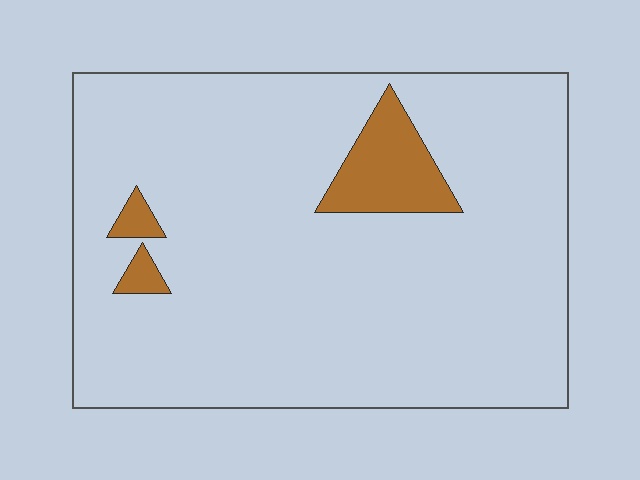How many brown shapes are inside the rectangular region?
3.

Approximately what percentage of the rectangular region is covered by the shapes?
Approximately 10%.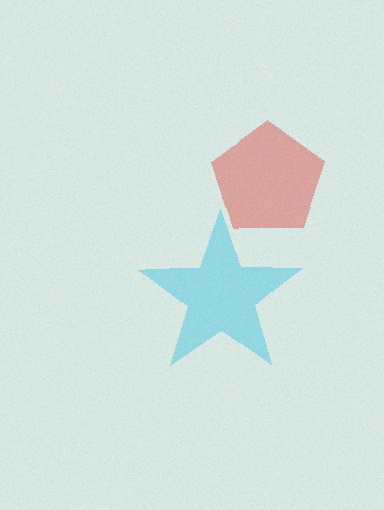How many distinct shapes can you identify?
There are 2 distinct shapes: a red pentagon, a cyan star.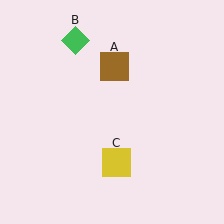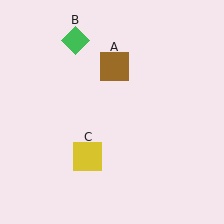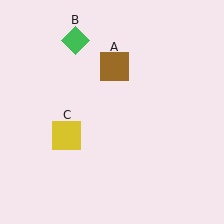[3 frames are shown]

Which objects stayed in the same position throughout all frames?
Brown square (object A) and green diamond (object B) remained stationary.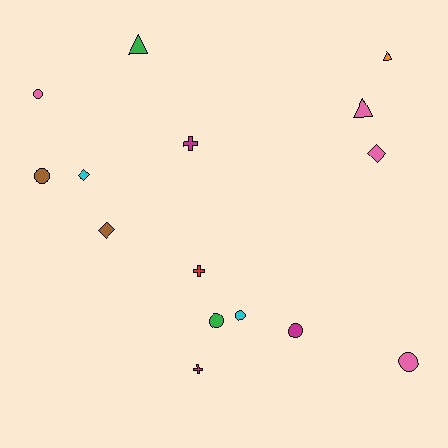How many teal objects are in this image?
There are no teal objects.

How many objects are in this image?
There are 15 objects.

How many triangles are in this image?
There are 3 triangles.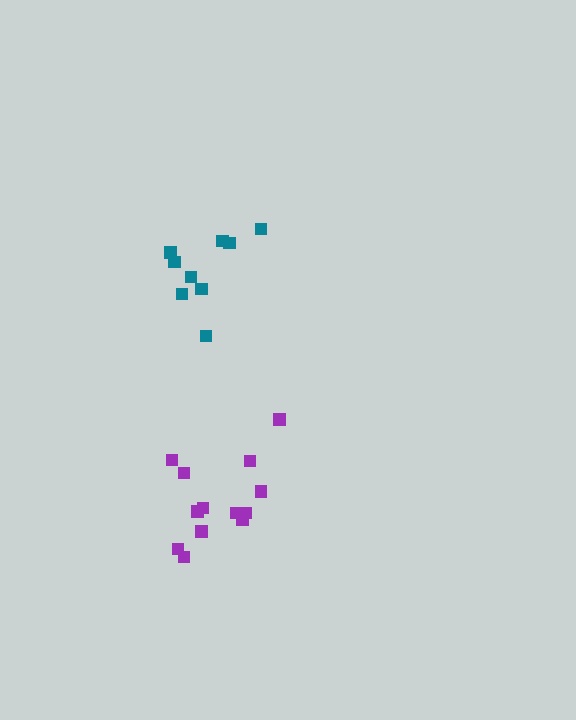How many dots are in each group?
Group 1: 9 dots, Group 2: 13 dots (22 total).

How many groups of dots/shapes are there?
There are 2 groups.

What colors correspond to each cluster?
The clusters are colored: teal, purple.